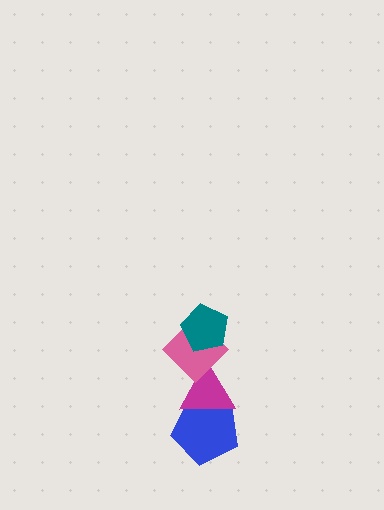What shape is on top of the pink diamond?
The teal pentagon is on top of the pink diamond.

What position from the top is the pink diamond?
The pink diamond is 2nd from the top.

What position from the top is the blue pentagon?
The blue pentagon is 4th from the top.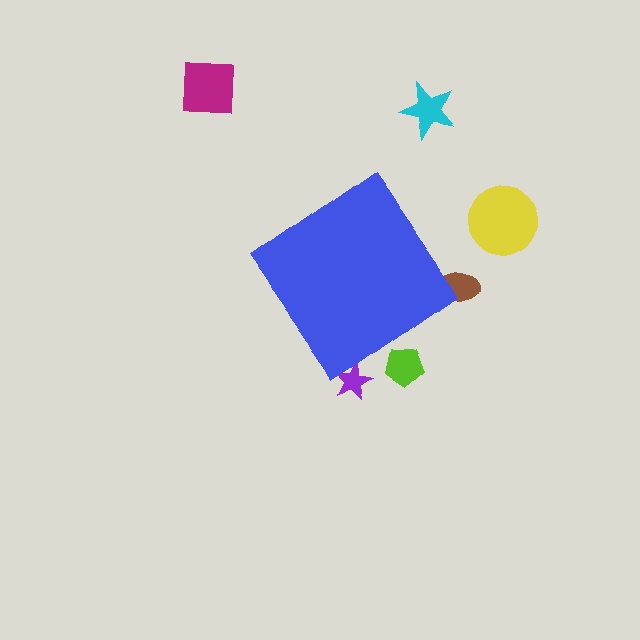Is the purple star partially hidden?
Yes, the purple star is partially hidden behind the blue diamond.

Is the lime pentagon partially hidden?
Yes, the lime pentagon is partially hidden behind the blue diamond.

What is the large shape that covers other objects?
A blue diamond.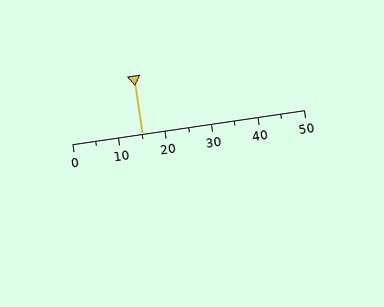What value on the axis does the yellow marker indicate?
The marker indicates approximately 15.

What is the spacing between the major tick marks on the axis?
The major ticks are spaced 10 apart.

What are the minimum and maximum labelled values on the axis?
The axis runs from 0 to 50.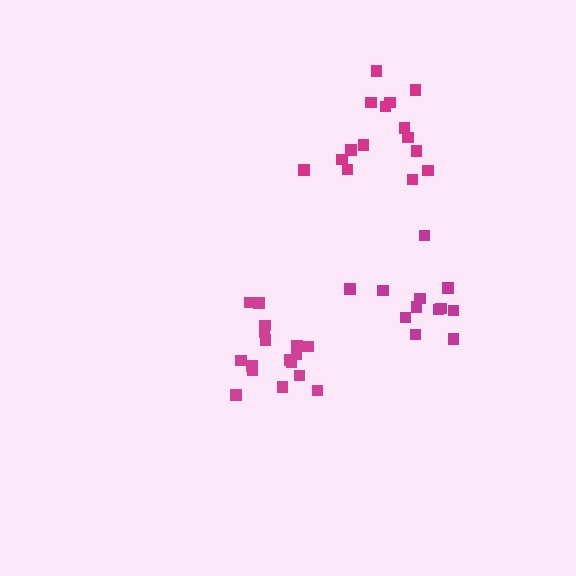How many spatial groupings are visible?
There are 3 spatial groupings.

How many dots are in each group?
Group 1: 12 dots, Group 2: 18 dots, Group 3: 15 dots (45 total).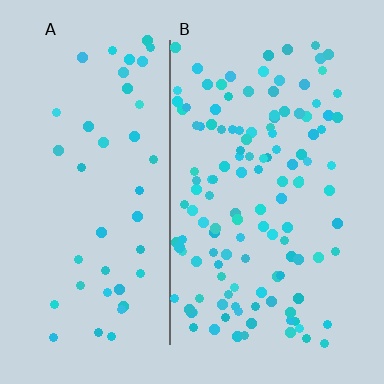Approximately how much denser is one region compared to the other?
Approximately 2.8× — region B over region A.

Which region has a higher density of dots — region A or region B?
B (the right).